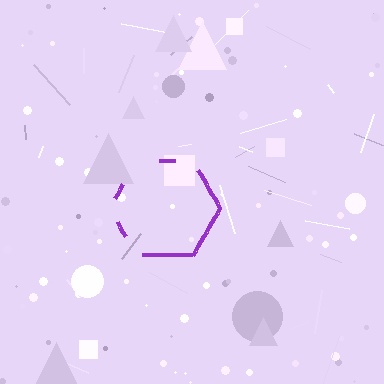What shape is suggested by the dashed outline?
The dashed outline suggests a hexagon.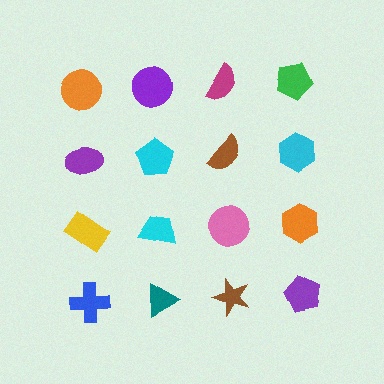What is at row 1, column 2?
A purple circle.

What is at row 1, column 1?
An orange circle.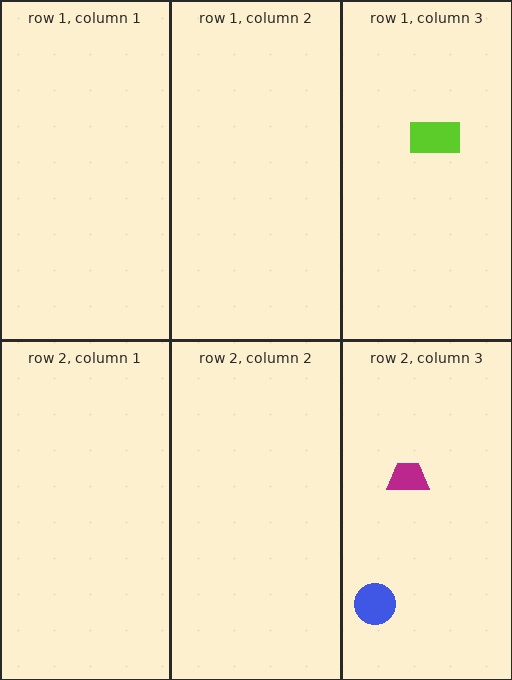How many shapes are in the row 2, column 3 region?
2.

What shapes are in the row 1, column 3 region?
The lime rectangle.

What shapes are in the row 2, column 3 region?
The magenta trapezoid, the blue circle.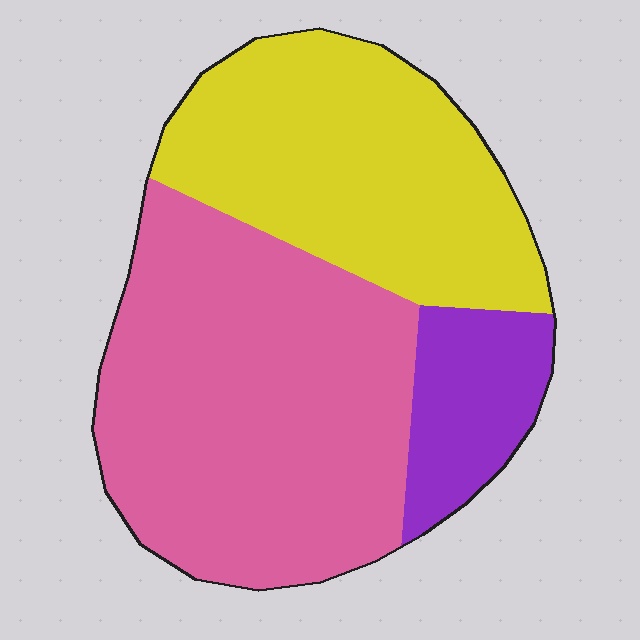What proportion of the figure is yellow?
Yellow covers 36% of the figure.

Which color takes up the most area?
Pink, at roughly 50%.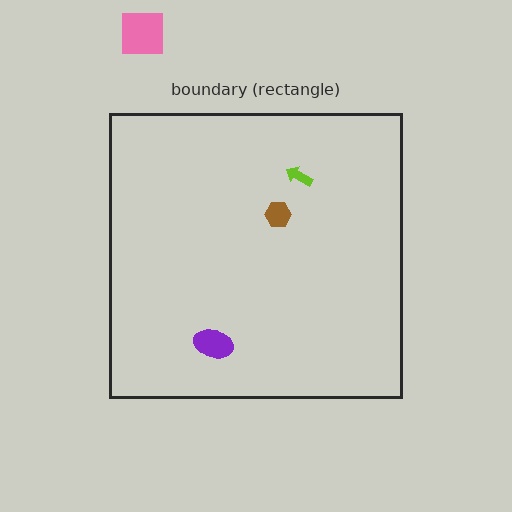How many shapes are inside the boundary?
3 inside, 1 outside.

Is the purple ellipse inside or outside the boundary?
Inside.